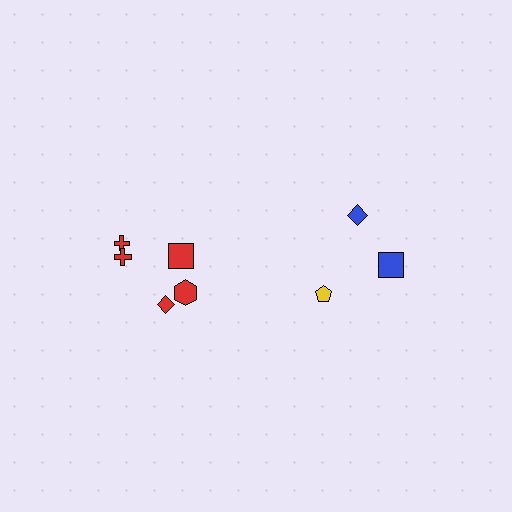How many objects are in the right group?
There are 3 objects.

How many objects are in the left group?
There are 5 objects.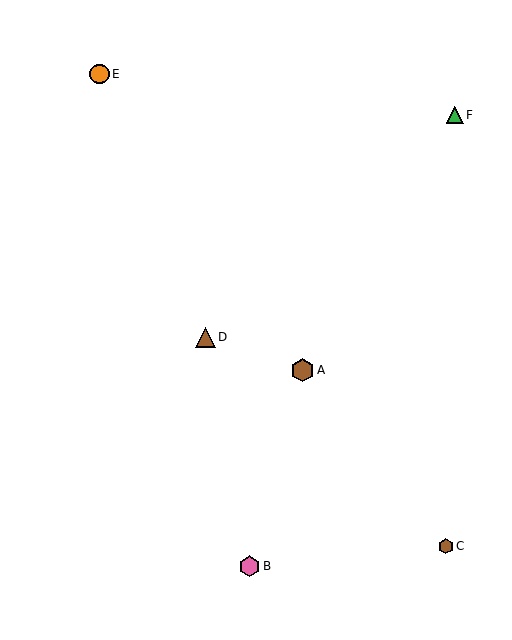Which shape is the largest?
The brown hexagon (labeled A) is the largest.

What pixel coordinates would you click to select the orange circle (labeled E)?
Click at (99, 74) to select the orange circle E.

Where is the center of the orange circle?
The center of the orange circle is at (99, 74).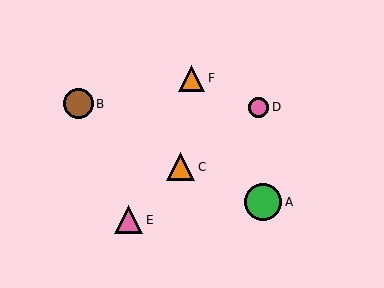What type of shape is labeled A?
Shape A is a green circle.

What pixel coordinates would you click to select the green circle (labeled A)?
Click at (263, 202) to select the green circle A.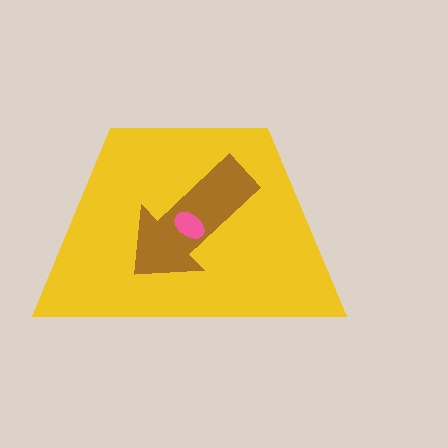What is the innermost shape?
The pink ellipse.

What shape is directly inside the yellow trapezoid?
The brown arrow.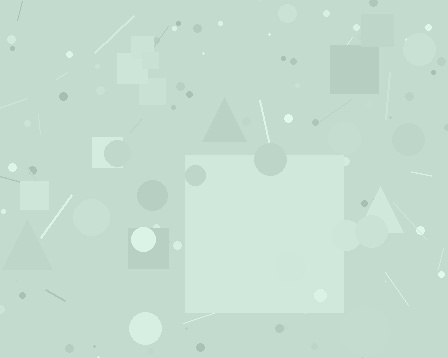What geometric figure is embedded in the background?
A square is embedded in the background.